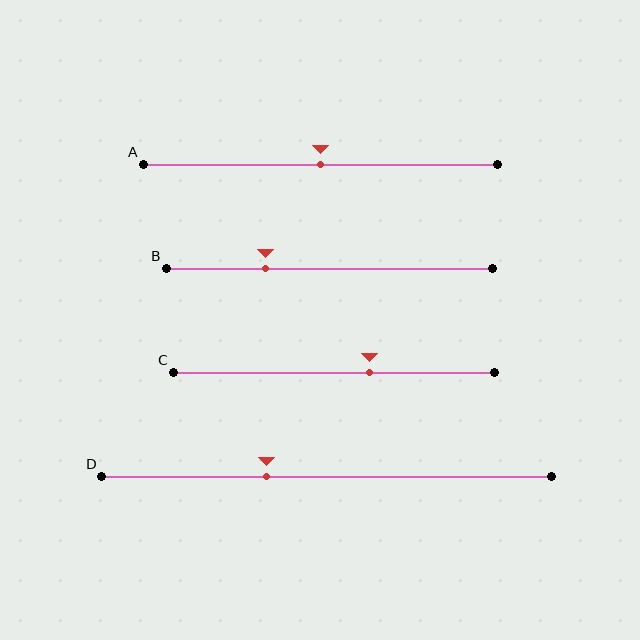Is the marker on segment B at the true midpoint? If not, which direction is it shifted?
No, the marker on segment B is shifted to the left by about 20% of the segment length.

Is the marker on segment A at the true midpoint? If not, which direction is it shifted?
Yes, the marker on segment A is at the true midpoint.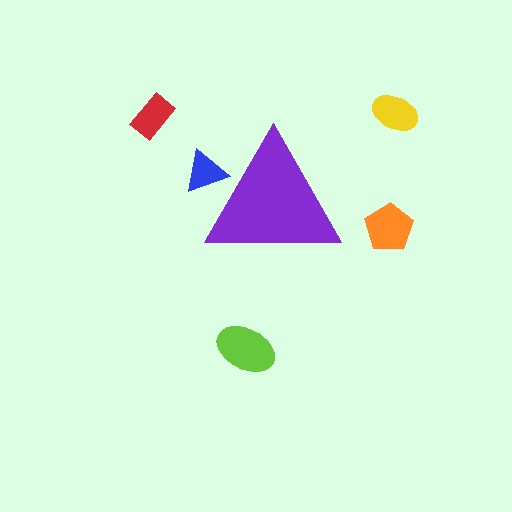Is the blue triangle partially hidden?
Yes, the blue triangle is partially hidden behind the purple triangle.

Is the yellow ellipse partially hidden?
No, the yellow ellipse is fully visible.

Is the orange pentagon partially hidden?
No, the orange pentagon is fully visible.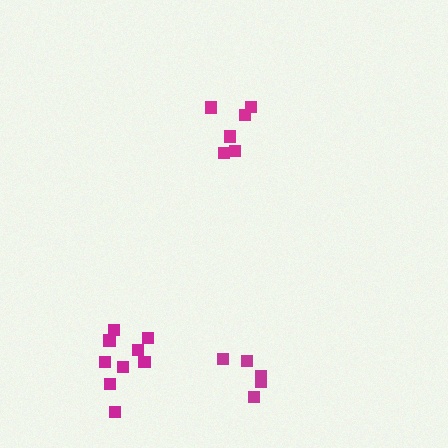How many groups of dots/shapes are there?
There are 3 groups.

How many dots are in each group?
Group 1: 9 dots, Group 2: 5 dots, Group 3: 6 dots (20 total).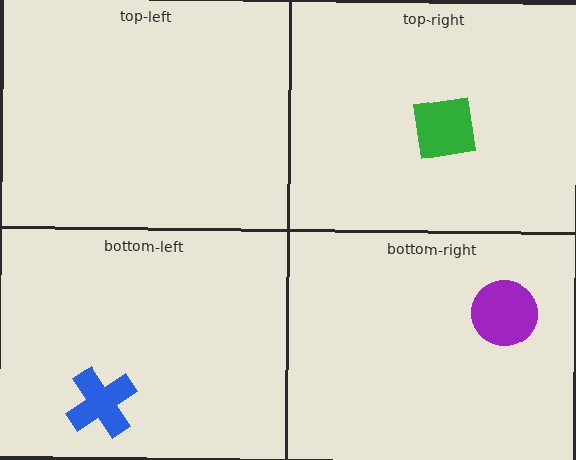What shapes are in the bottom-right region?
The purple circle.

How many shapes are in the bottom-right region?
1.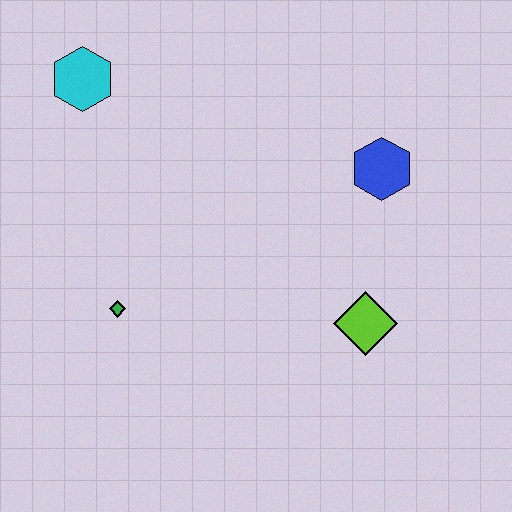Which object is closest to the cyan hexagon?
The green diamond is closest to the cyan hexagon.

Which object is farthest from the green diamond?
The blue hexagon is farthest from the green diamond.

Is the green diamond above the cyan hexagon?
No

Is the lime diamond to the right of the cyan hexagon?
Yes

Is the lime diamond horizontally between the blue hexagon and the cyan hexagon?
Yes